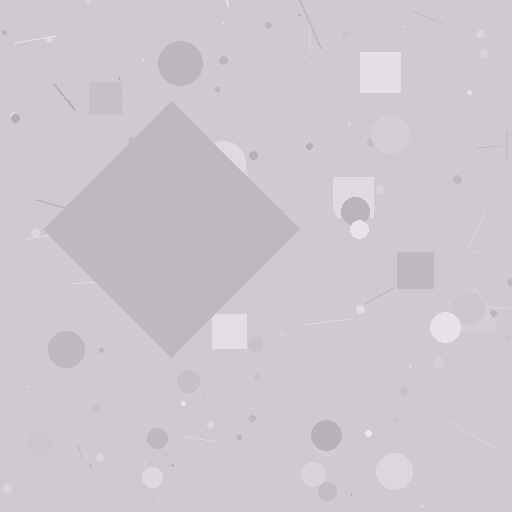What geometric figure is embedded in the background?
A diamond is embedded in the background.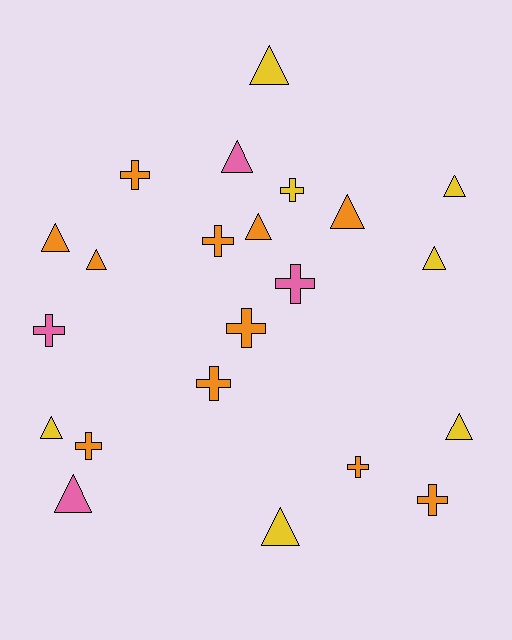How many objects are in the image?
There are 22 objects.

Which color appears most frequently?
Orange, with 11 objects.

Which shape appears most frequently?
Triangle, with 12 objects.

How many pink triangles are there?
There are 2 pink triangles.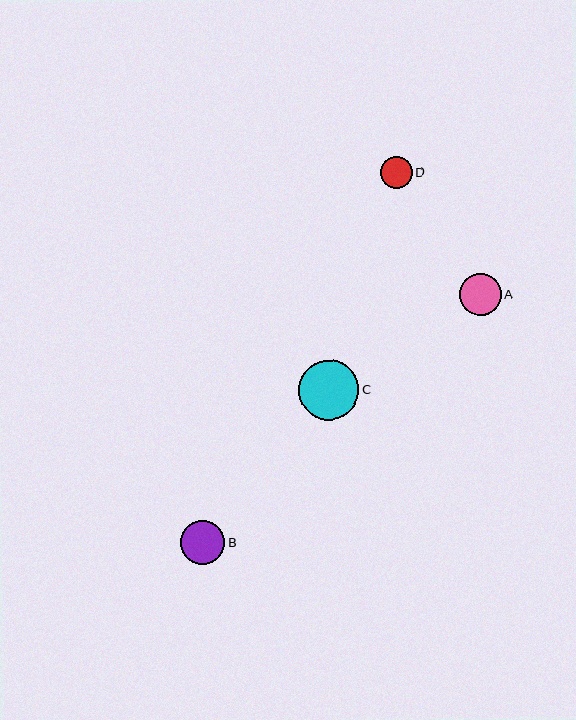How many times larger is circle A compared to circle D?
Circle A is approximately 1.3 times the size of circle D.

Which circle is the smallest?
Circle D is the smallest with a size of approximately 32 pixels.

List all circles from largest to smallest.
From largest to smallest: C, B, A, D.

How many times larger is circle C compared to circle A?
Circle C is approximately 1.4 times the size of circle A.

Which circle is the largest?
Circle C is the largest with a size of approximately 61 pixels.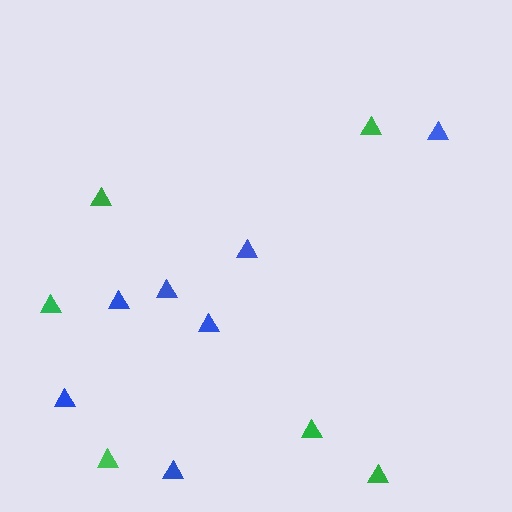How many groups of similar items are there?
There are 2 groups: one group of blue triangles (7) and one group of green triangles (6).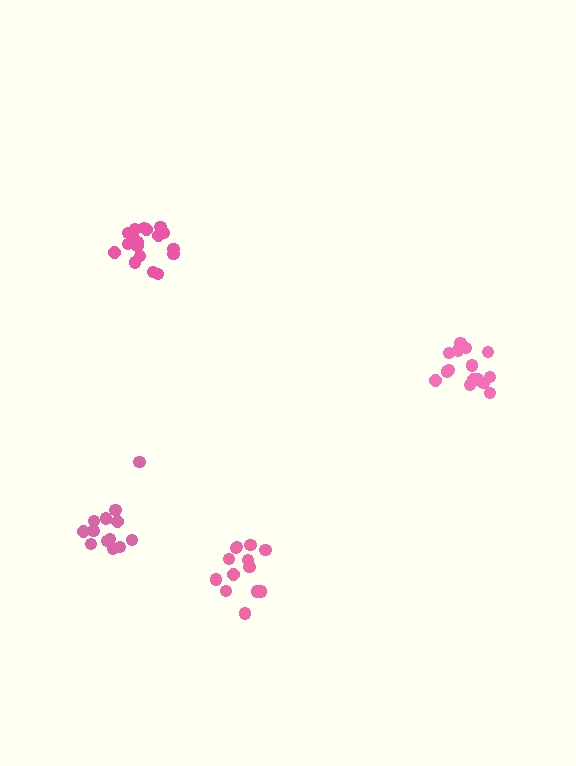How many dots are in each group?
Group 1: 13 dots, Group 2: 18 dots, Group 3: 15 dots, Group 4: 14 dots (60 total).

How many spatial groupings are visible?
There are 4 spatial groupings.